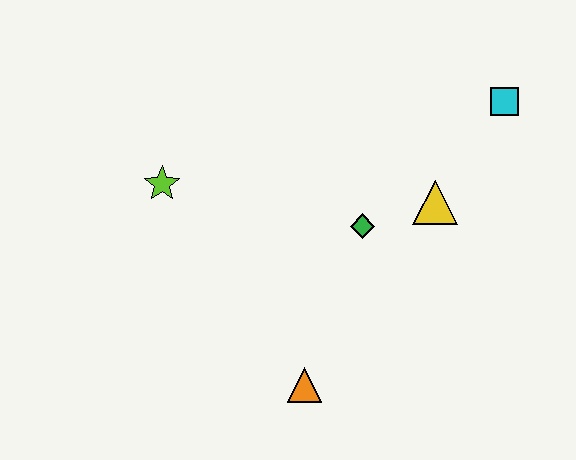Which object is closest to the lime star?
The green diamond is closest to the lime star.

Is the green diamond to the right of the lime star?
Yes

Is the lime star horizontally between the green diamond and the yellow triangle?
No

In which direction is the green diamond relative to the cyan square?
The green diamond is to the left of the cyan square.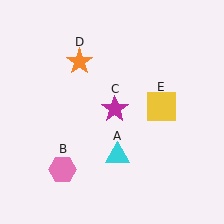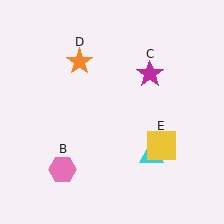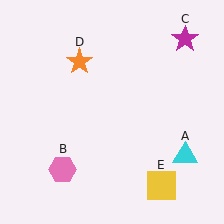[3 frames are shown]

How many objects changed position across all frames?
3 objects changed position: cyan triangle (object A), magenta star (object C), yellow square (object E).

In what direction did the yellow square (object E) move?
The yellow square (object E) moved down.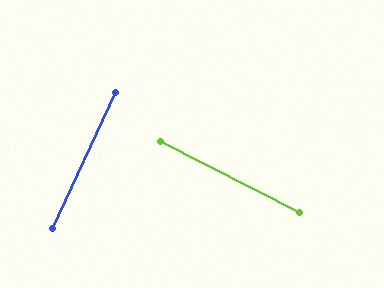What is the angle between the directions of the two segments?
Approximately 88 degrees.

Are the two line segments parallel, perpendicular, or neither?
Perpendicular — they meet at approximately 88°.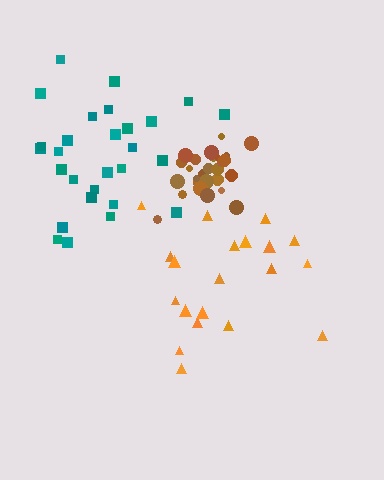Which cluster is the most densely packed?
Brown.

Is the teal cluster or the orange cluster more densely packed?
Teal.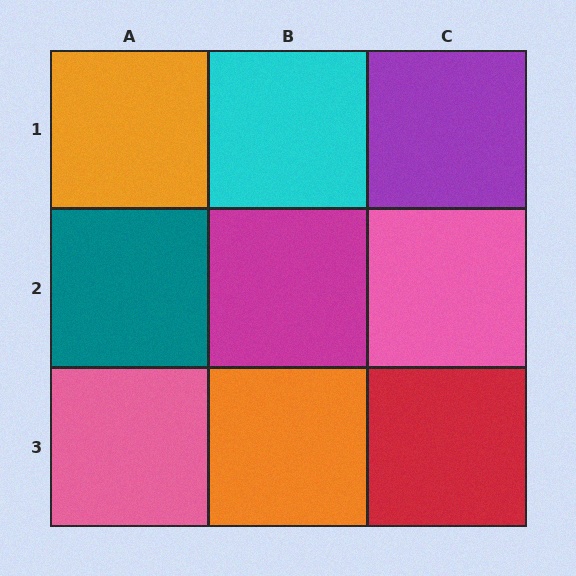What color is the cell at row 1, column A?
Orange.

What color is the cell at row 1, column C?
Purple.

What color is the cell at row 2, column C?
Pink.